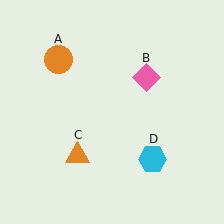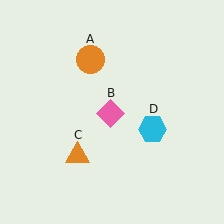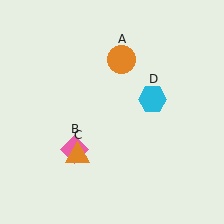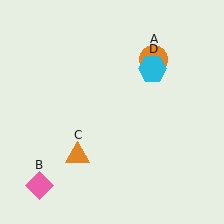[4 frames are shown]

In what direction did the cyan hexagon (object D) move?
The cyan hexagon (object D) moved up.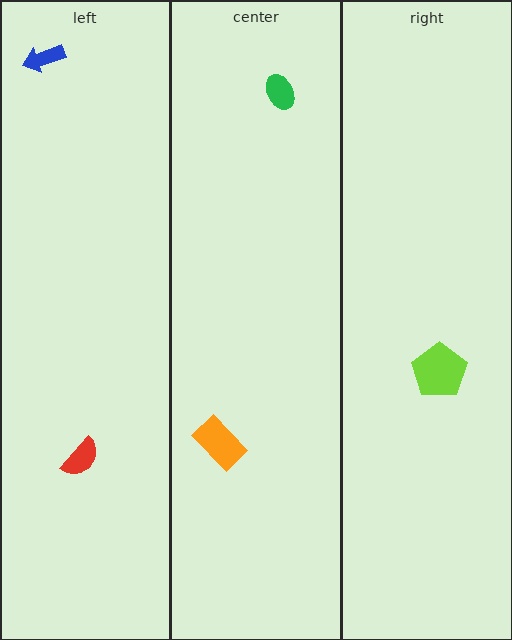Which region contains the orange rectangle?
The center region.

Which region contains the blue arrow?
The left region.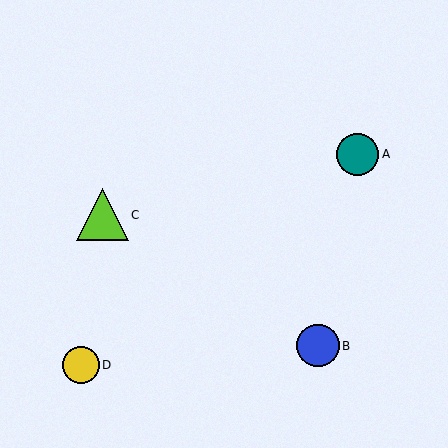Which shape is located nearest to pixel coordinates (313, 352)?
The blue circle (labeled B) at (318, 346) is nearest to that location.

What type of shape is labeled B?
Shape B is a blue circle.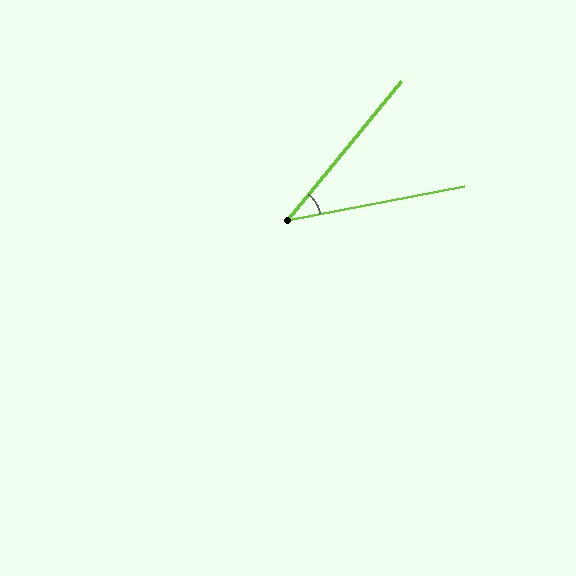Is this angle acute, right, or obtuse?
It is acute.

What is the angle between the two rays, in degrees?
Approximately 40 degrees.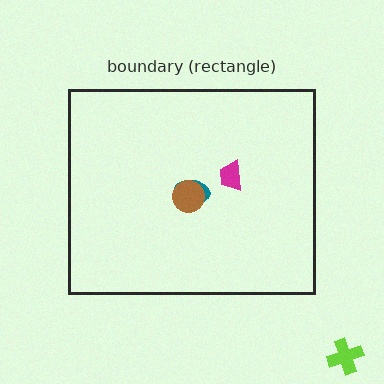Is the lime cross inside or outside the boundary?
Outside.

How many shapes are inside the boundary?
3 inside, 1 outside.